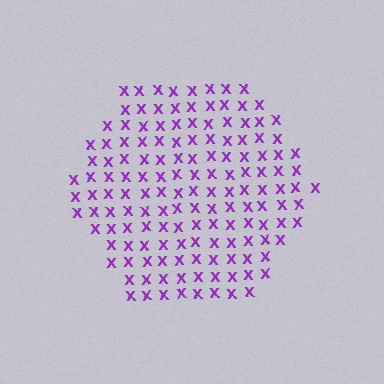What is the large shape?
The large shape is a hexagon.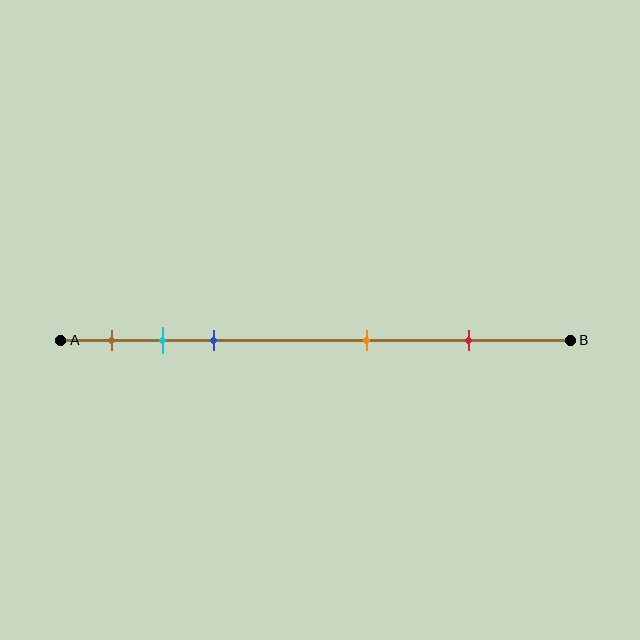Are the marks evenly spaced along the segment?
No, the marks are not evenly spaced.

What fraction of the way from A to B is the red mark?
The red mark is approximately 80% (0.8) of the way from A to B.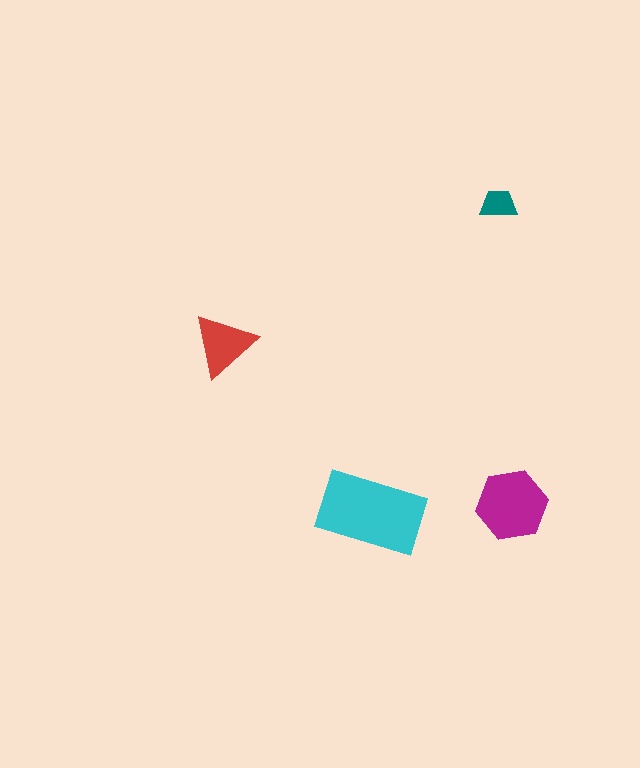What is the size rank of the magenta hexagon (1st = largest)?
2nd.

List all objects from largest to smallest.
The cyan rectangle, the magenta hexagon, the red triangle, the teal trapezoid.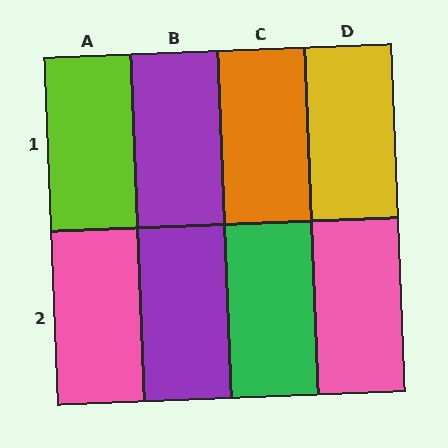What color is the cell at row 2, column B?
Purple.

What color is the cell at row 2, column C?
Green.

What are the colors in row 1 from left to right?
Lime, purple, orange, yellow.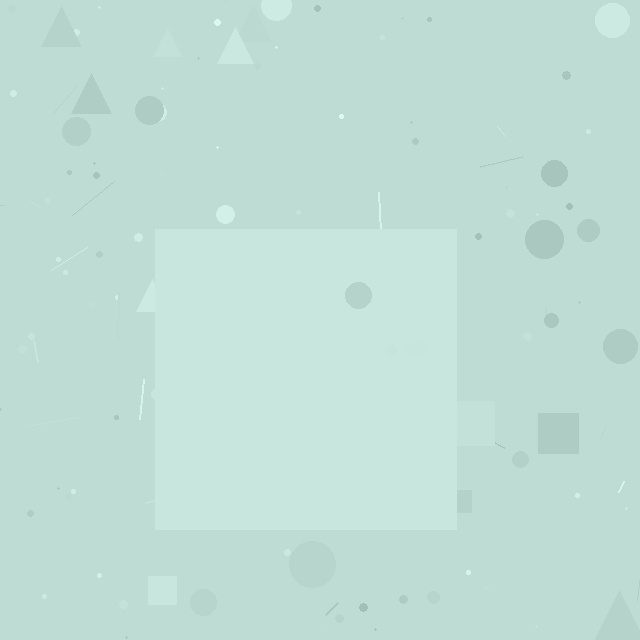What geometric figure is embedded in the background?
A square is embedded in the background.